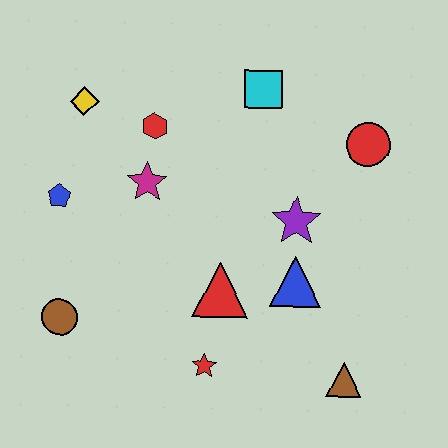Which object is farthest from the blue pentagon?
The brown triangle is farthest from the blue pentagon.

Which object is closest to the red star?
The red triangle is closest to the red star.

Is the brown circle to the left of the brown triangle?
Yes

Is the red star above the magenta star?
No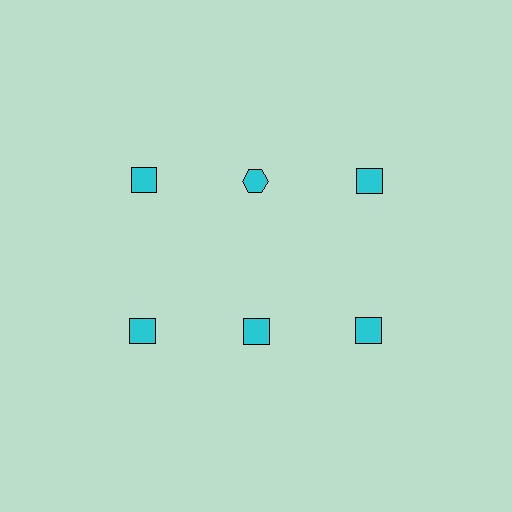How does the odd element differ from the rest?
It has a different shape: hexagon instead of square.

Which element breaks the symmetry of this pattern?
The cyan hexagon in the top row, second from left column breaks the symmetry. All other shapes are cyan squares.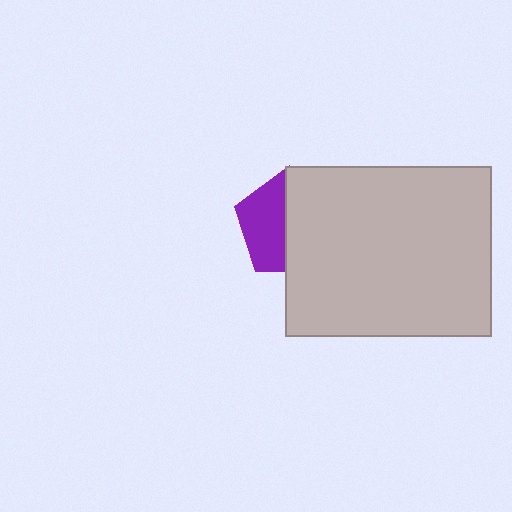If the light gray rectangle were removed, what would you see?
You would see the complete purple pentagon.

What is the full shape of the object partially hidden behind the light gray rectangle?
The partially hidden object is a purple pentagon.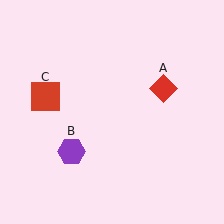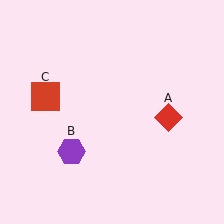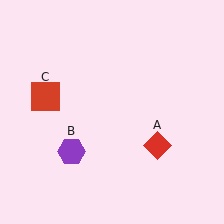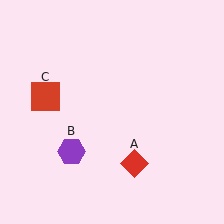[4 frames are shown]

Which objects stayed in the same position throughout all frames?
Purple hexagon (object B) and red square (object C) remained stationary.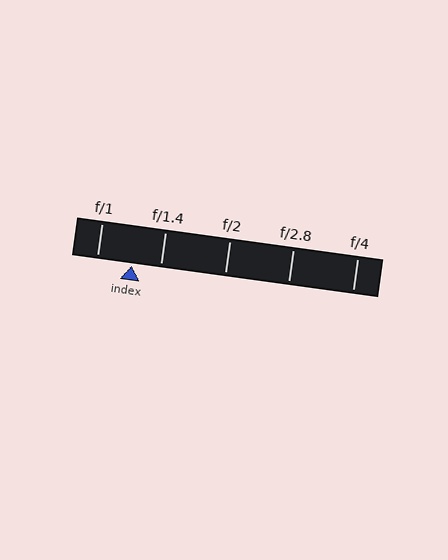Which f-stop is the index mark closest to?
The index mark is closest to f/1.4.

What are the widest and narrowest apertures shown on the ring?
The widest aperture shown is f/1 and the narrowest is f/4.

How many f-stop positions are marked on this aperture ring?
There are 5 f-stop positions marked.